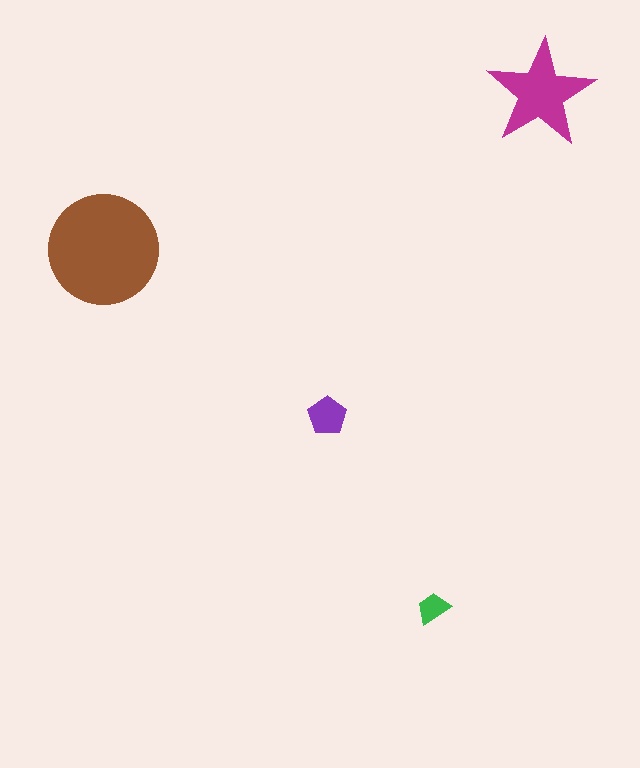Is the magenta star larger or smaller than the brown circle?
Smaller.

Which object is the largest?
The brown circle.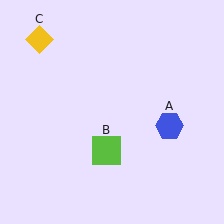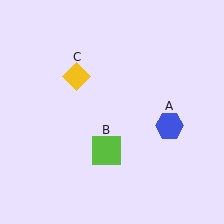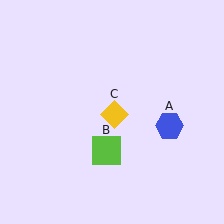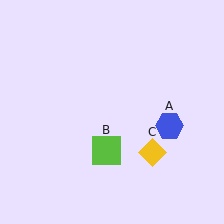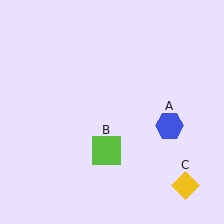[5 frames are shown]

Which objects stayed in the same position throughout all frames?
Blue hexagon (object A) and lime square (object B) remained stationary.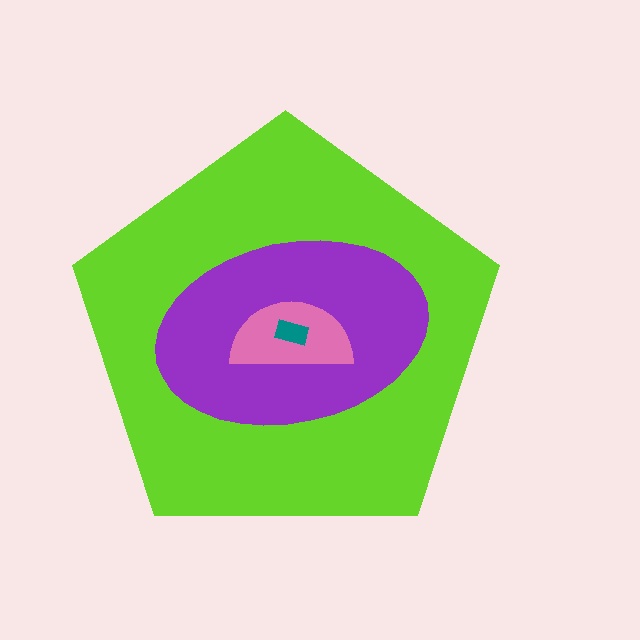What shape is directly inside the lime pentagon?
The purple ellipse.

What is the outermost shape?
The lime pentagon.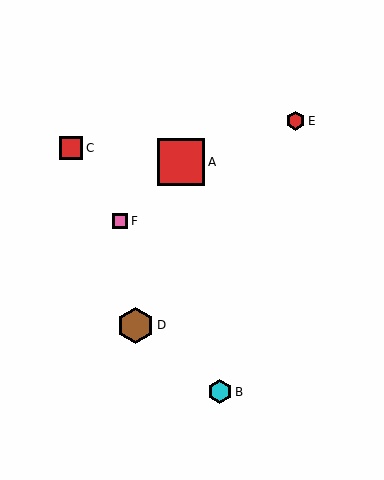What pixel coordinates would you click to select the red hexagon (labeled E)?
Click at (296, 121) to select the red hexagon E.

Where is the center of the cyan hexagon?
The center of the cyan hexagon is at (220, 392).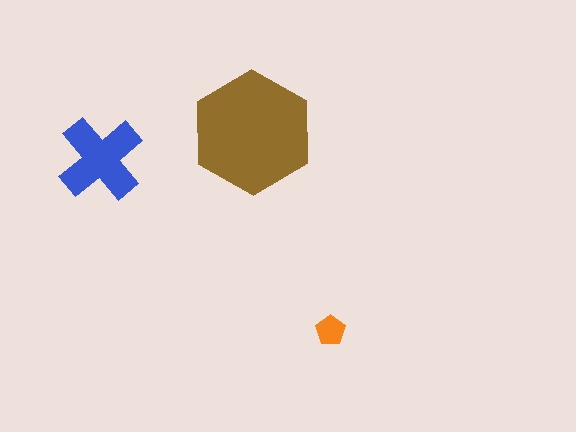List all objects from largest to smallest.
The brown hexagon, the blue cross, the orange pentagon.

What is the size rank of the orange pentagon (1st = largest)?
3rd.